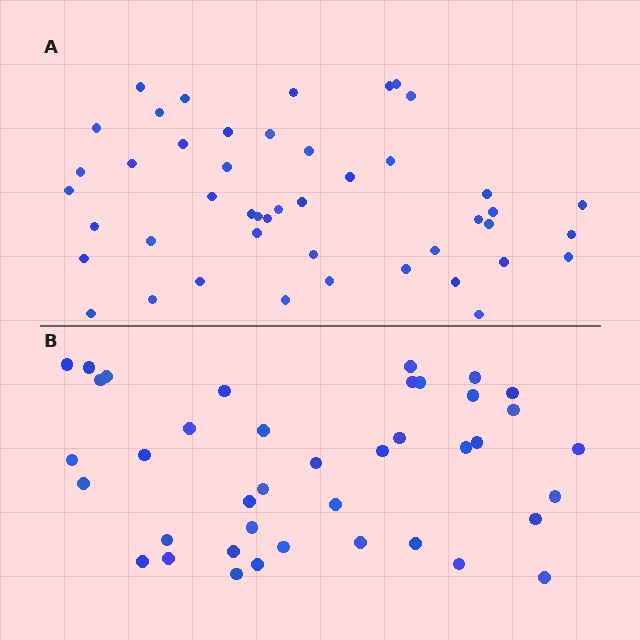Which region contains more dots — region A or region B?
Region A (the top region) has more dots.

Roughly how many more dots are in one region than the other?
Region A has about 6 more dots than region B.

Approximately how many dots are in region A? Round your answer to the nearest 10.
About 50 dots. (The exact count is 46, which rounds to 50.)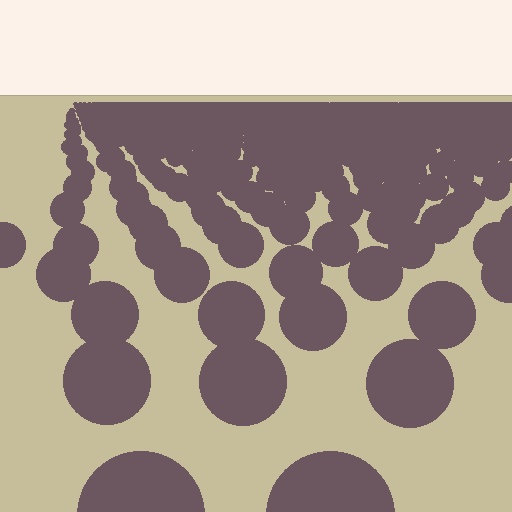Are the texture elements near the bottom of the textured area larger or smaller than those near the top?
Larger. Near the bottom, elements are closer to the viewer and appear at a bigger on-screen size.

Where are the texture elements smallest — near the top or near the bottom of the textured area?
Near the top.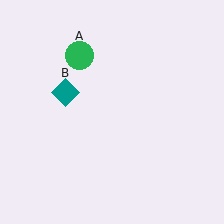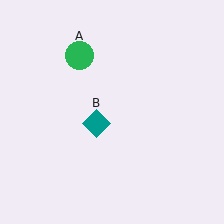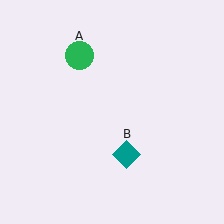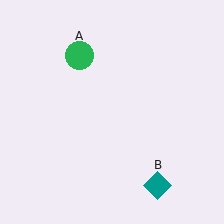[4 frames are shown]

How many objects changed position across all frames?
1 object changed position: teal diamond (object B).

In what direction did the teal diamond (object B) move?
The teal diamond (object B) moved down and to the right.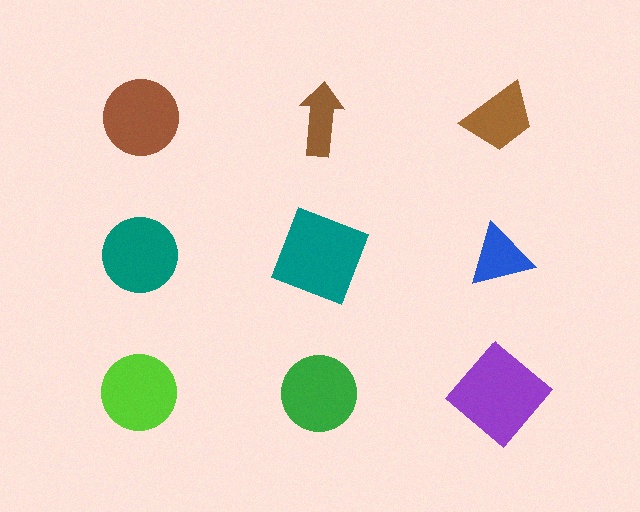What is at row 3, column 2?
A green circle.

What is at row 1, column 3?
A brown trapezoid.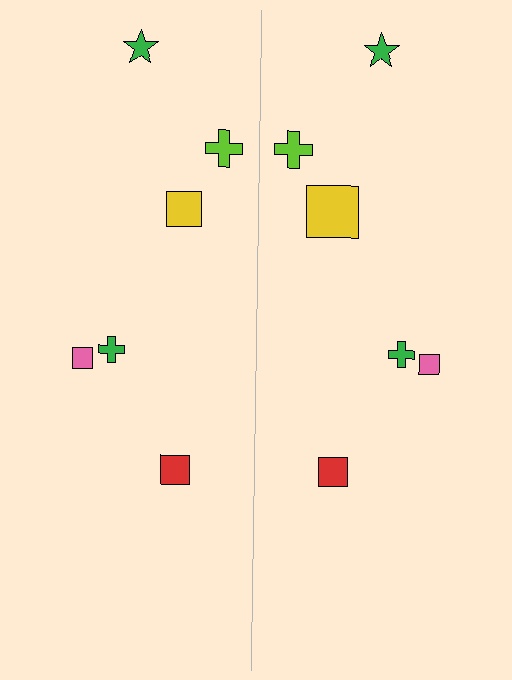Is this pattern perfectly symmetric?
No, the pattern is not perfectly symmetric. The yellow square on the right side has a different size than its mirror counterpart.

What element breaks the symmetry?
The yellow square on the right side has a different size than its mirror counterpart.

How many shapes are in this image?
There are 12 shapes in this image.